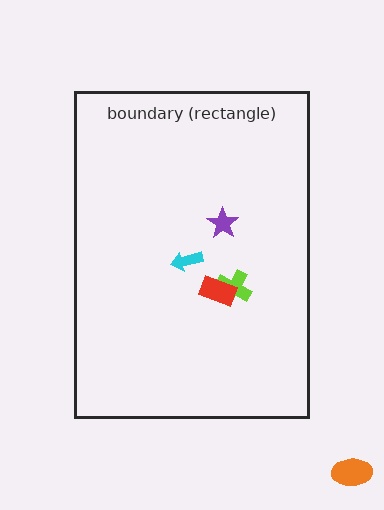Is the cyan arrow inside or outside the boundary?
Inside.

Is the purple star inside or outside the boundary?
Inside.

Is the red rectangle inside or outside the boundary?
Inside.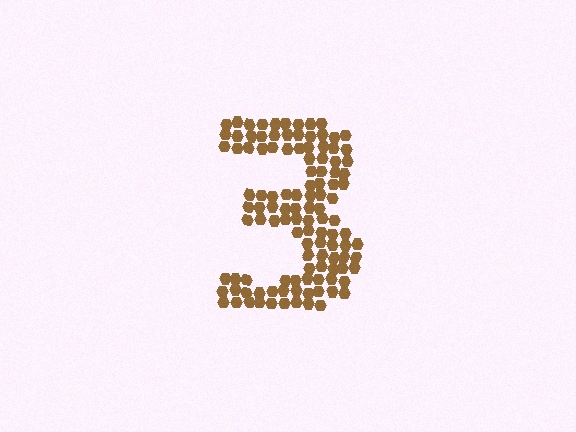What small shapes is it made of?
It is made of small hexagons.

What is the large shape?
The large shape is the digit 3.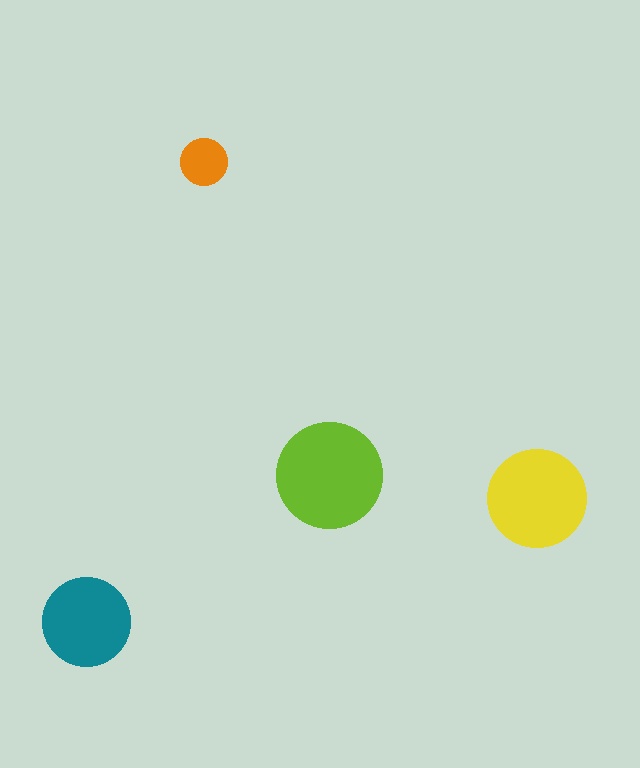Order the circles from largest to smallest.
the lime one, the yellow one, the teal one, the orange one.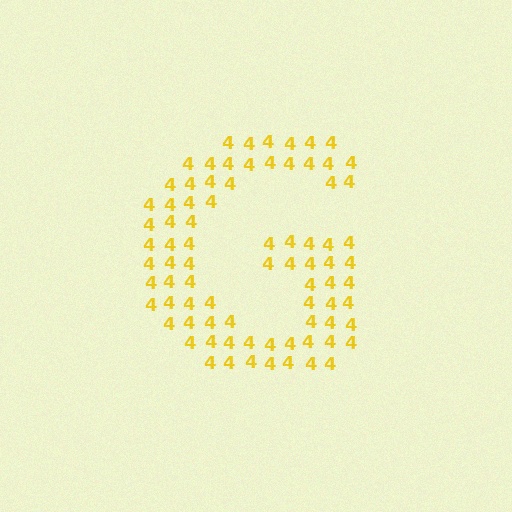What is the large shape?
The large shape is the letter G.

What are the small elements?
The small elements are digit 4's.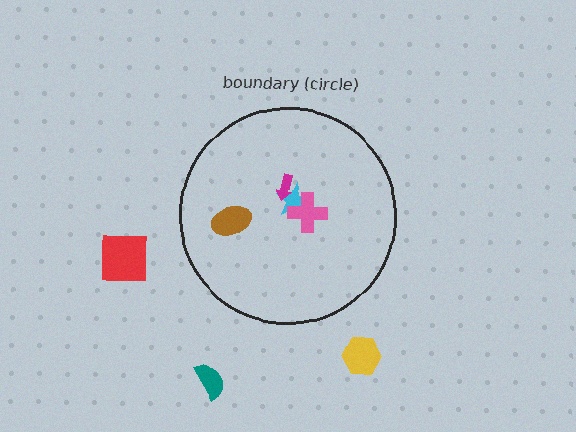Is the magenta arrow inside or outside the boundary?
Inside.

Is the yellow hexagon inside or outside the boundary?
Outside.